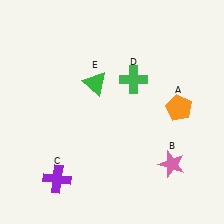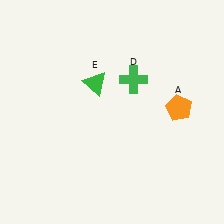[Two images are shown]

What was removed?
The purple cross (C), the pink star (B) were removed in Image 2.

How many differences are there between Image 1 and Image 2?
There are 2 differences between the two images.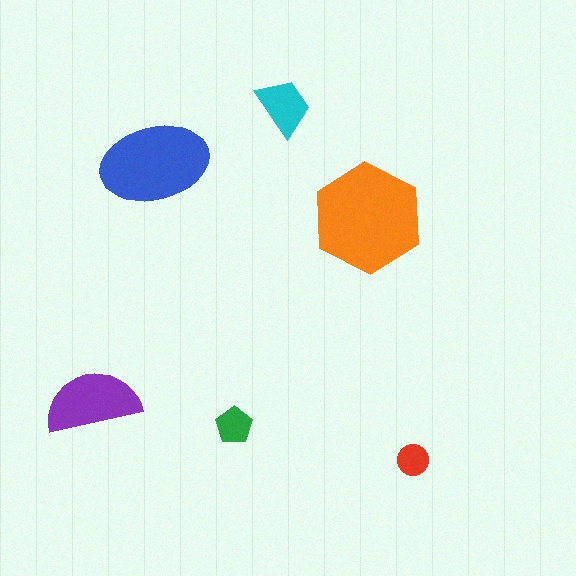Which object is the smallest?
The red circle.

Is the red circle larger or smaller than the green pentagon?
Smaller.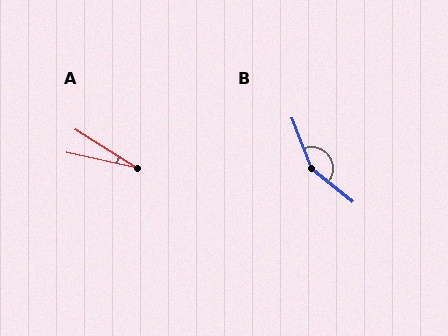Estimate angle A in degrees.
Approximately 20 degrees.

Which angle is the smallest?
A, at approximately 20 degrees.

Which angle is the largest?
B, at approximately 150 degrees.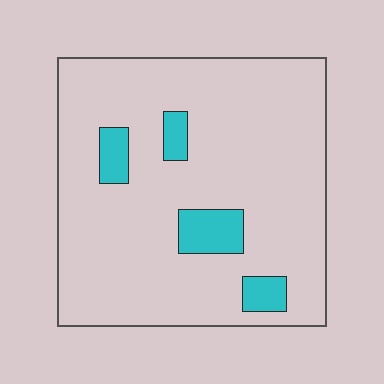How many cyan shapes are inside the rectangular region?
4.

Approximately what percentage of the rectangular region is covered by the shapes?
Approximately 10%.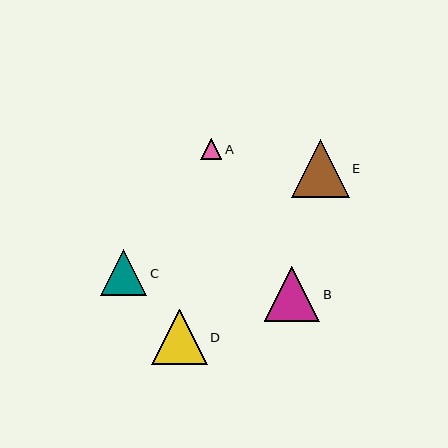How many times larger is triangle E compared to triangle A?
Triangle E is approximately 2.8 times the size of triangle A.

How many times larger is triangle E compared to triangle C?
Triangle E is approximately 1.3 times the size of triangle C.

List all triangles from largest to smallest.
From largest to smallest: E, B, D, C, A.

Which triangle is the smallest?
Triangle A is the smallest with a size of approximately 21 pixels.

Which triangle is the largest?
Triangle E is the largest with a size of approximately 58 pixels.